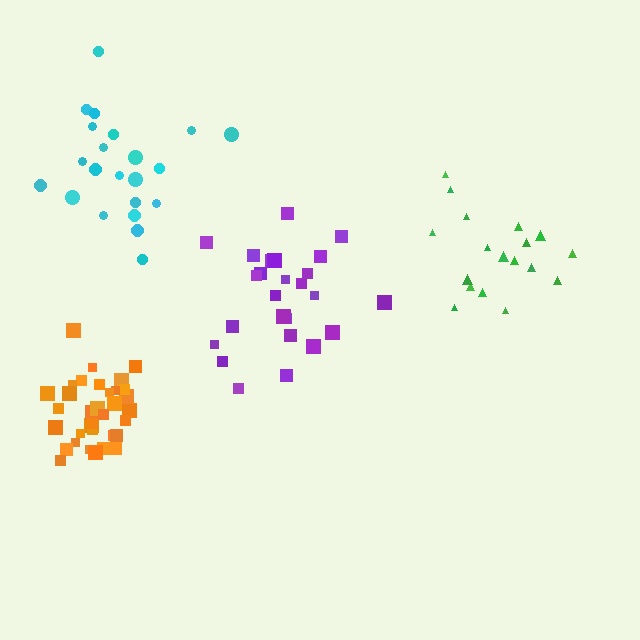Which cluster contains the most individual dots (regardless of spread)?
Orange (34).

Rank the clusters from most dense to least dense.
orange, purple, cyan, green.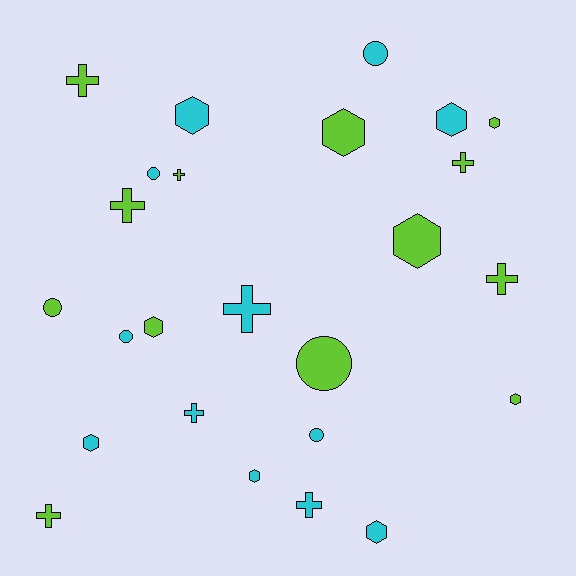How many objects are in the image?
There are 25 objects.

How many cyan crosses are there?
There are 3 cyan crosses.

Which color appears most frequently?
Lime, with 13 objects.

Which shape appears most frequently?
Hexagon, with 10 objects.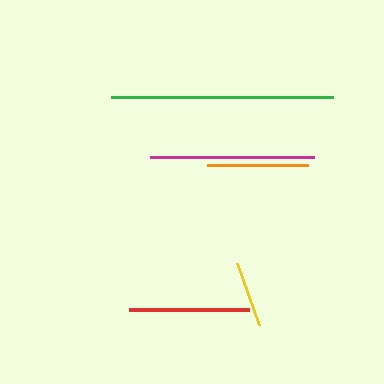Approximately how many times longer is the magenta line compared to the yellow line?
The magenta line is approximately 2.5 times the length of the yellow line.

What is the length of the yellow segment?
The yellow segment is approximately 66 pixels long.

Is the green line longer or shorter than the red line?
The green line is longer than the red line.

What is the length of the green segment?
The green segment is approximately 222 pixels long.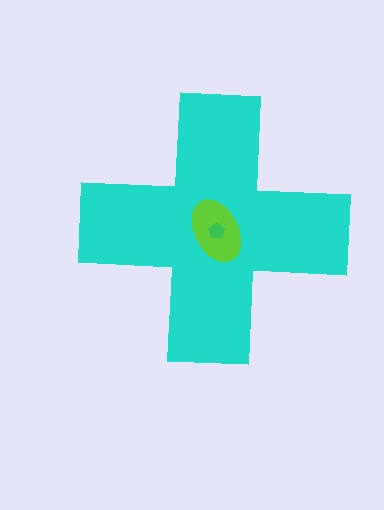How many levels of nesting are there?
3.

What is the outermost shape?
The cyan cross.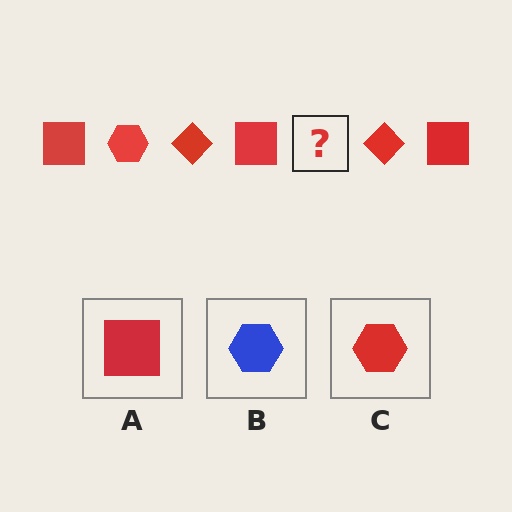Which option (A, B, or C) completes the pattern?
C.